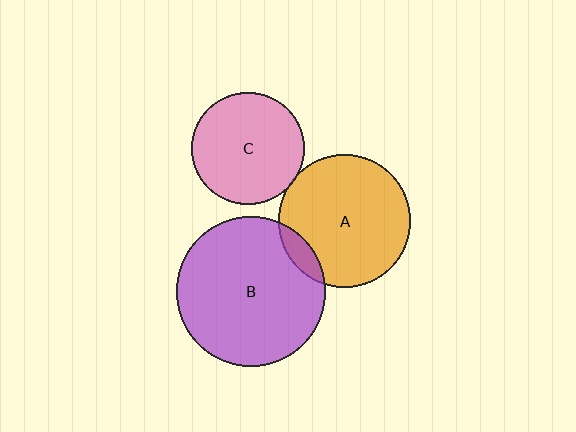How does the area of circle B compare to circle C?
Approximately 1.8 times.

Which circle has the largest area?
Circle B (purple).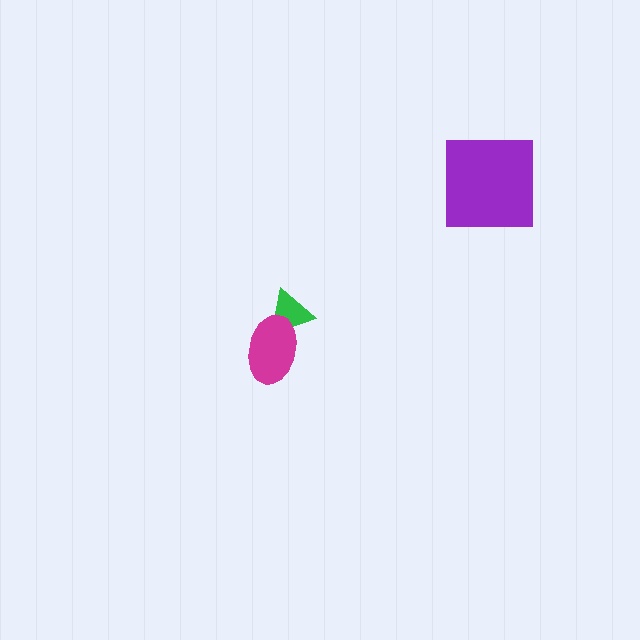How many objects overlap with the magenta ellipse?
1 object overlaps with the magenta ellipse.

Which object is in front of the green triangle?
The magenta ellipse is in front of the green triangle.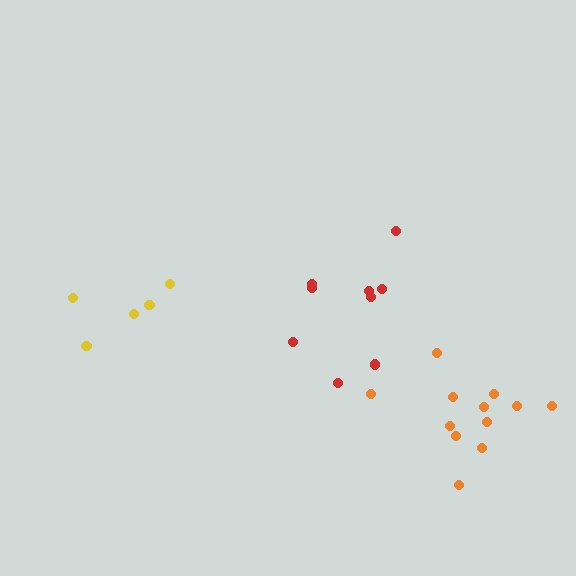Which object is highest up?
The red cluster is topmost.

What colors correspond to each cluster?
The clusters are colored: orange, red, yellow.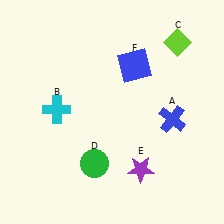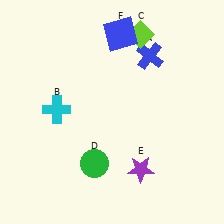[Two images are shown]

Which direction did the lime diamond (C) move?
The lime diamond (C) moved left.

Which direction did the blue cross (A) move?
The blue cross (A) moved up.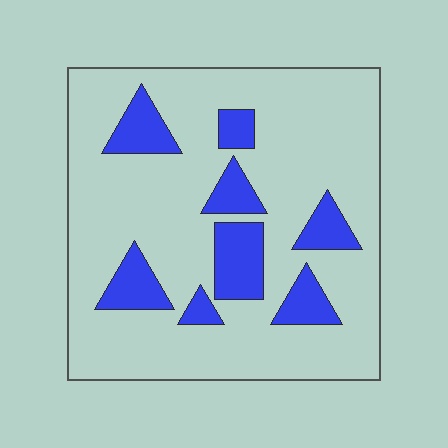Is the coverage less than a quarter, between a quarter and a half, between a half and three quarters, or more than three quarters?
Less than a quarter.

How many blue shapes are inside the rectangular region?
8.